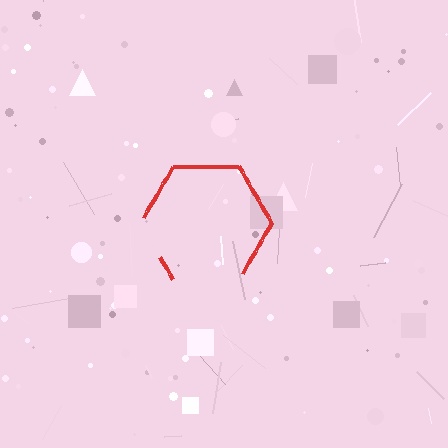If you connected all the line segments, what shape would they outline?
They would outline a hexagon.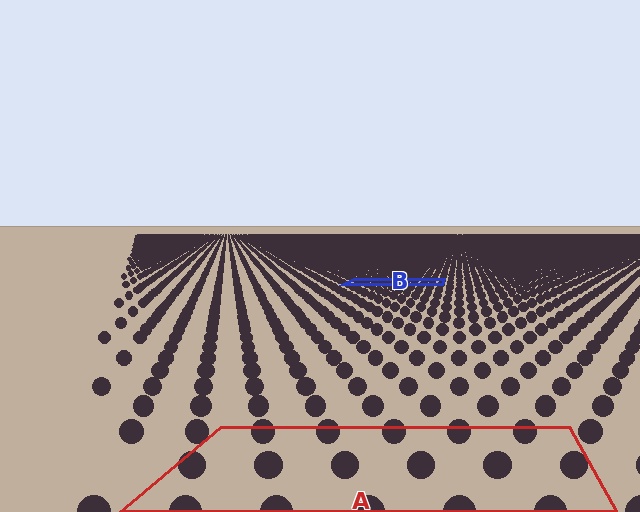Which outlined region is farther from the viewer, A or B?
Region B is farther from the viewer — the texture elements inside it appear smaller and more densely packed.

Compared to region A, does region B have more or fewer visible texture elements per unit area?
Region B has more texture elements per unit area — they are packed more densely because it is farther away.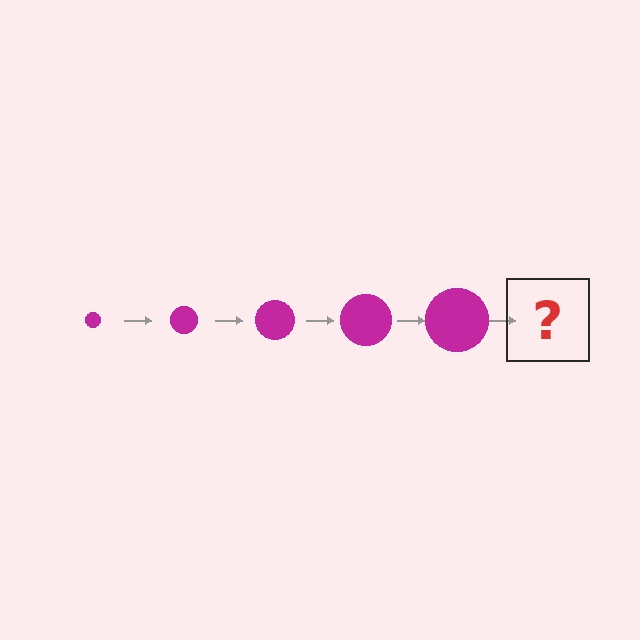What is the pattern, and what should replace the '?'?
The pattern is that the circle gets progressively larger each step. The '?' should be a magenta circle, larger than the previous one.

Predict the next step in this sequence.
The next step is a magenta circle, larger than the previous one.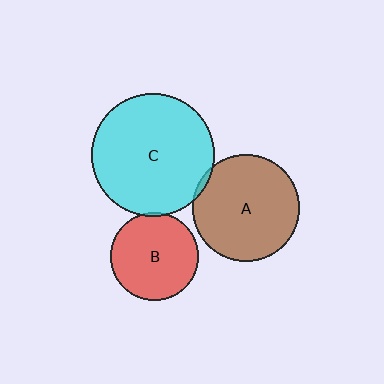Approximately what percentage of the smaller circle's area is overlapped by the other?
Approximately 5%.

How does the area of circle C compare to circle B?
Approximately 1.9 times.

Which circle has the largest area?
Circle C (cyan).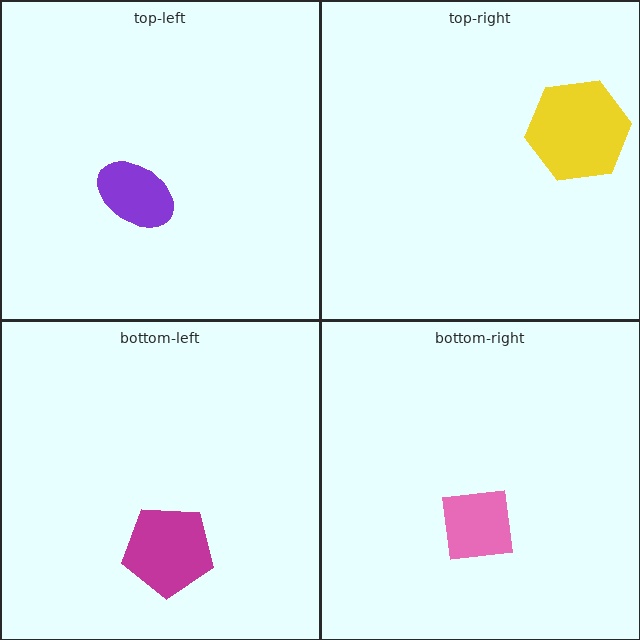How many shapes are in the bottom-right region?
1.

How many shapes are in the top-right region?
1.